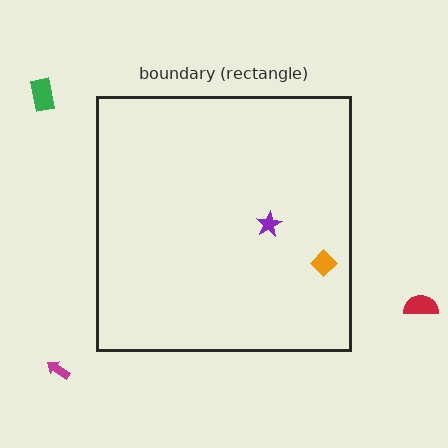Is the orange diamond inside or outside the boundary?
Inside.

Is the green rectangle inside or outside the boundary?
Outside.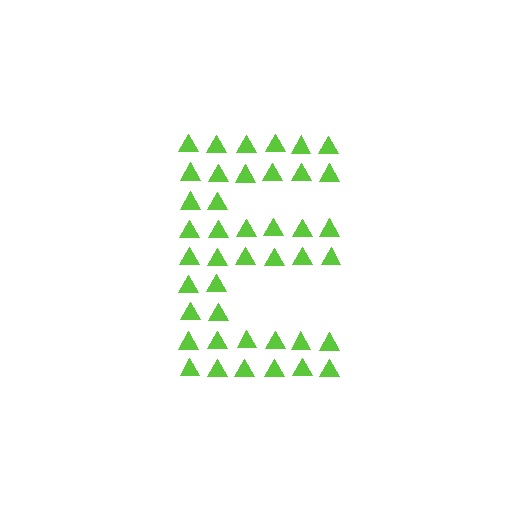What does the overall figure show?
The overall figure shows the letter E.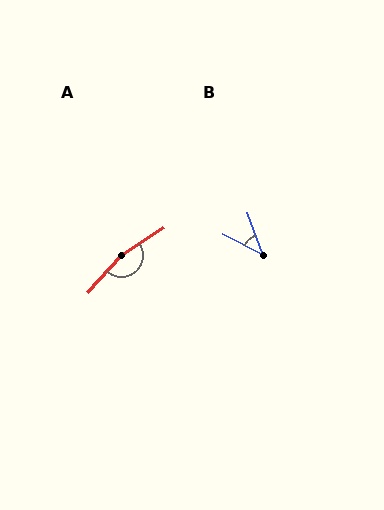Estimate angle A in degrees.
Approximately 165 degrees.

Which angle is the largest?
A, at approximately 165 degrees.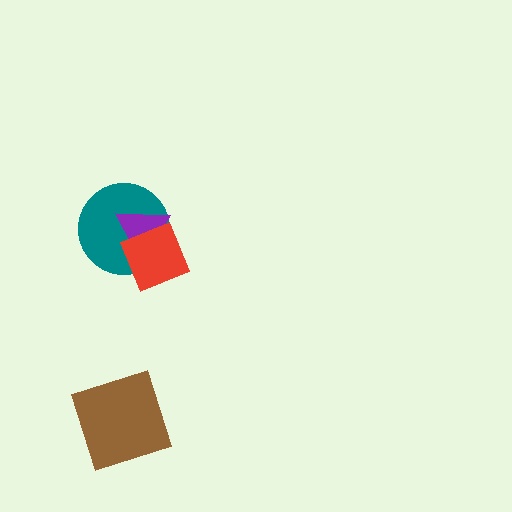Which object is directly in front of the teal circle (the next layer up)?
The purple triangle is directly in front of the teal circle.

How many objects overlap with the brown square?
0 objects overlap with the brown square.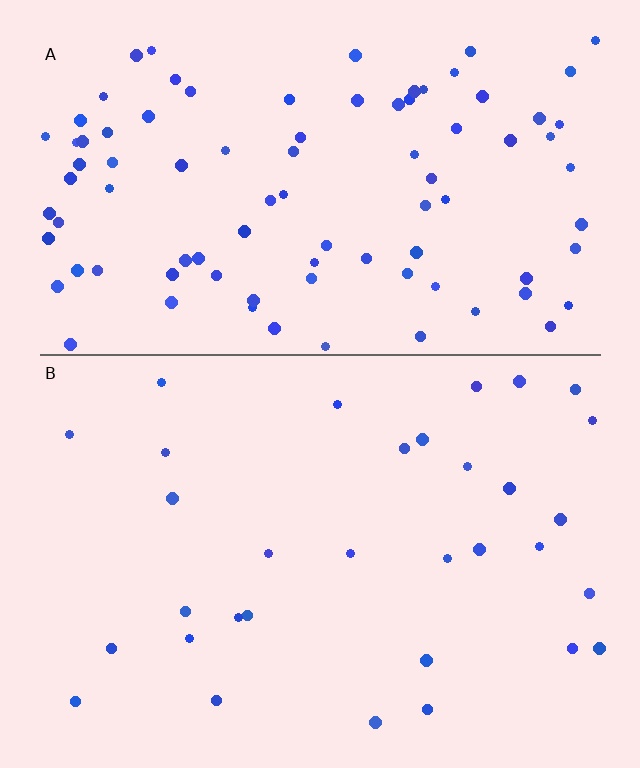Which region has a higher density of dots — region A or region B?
A (the top).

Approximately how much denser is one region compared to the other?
Approximately 2.8× — region A over region B.